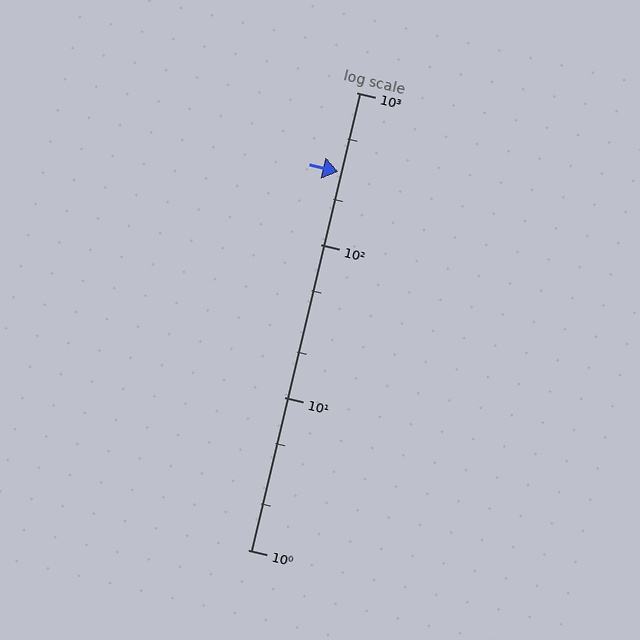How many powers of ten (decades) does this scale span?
The scale spans 3 decades, from 1 to 1000.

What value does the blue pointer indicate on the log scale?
The pointer indicates approximately 300.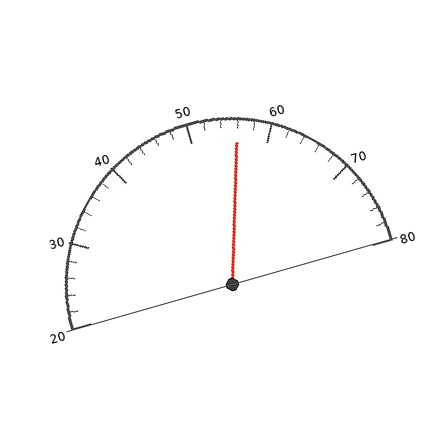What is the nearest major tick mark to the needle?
The nearest major tick mark is 60.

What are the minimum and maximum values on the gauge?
The gauge ranges from 20 to 80.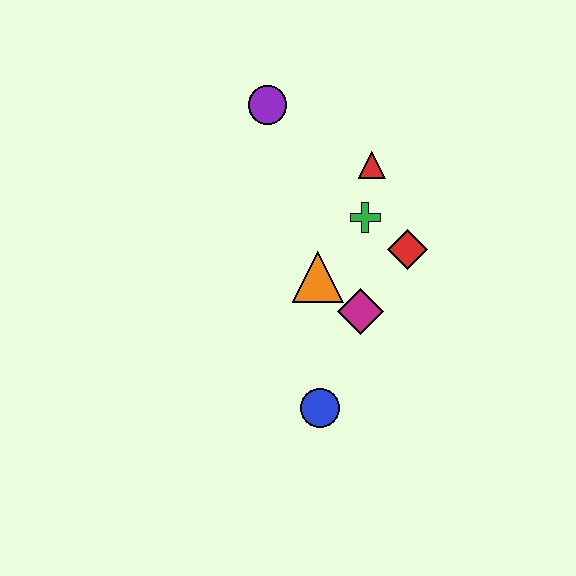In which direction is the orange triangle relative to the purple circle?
The orange triangle is below the purple circle.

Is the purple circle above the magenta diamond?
Yes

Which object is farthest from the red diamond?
The purple circle is farthest from the red diamond.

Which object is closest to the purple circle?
The red triangle is closest to the purple circle.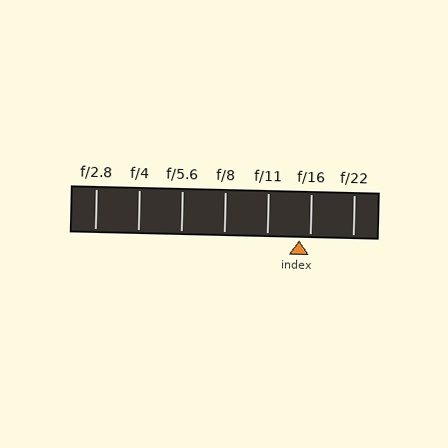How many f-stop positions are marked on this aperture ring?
There are 7 f-stop positions marked.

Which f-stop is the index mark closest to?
The index mark is closest to f/16.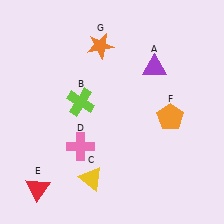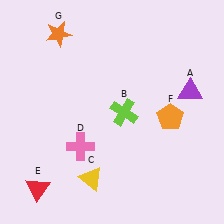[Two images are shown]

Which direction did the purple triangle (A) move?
The purple triangle (A) moved right.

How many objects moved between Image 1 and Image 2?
3 objects moved between the two images.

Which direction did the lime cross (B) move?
The lime cross (B) moved right.